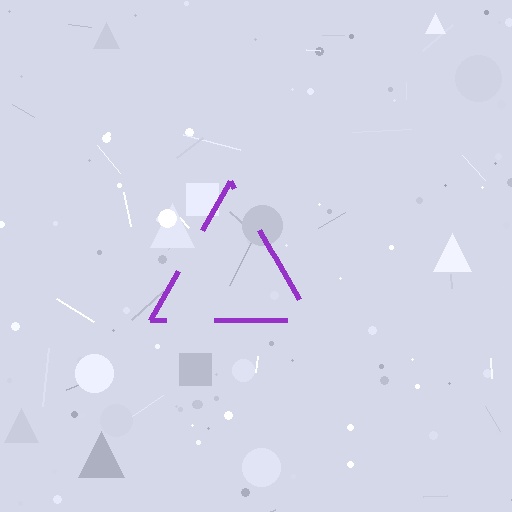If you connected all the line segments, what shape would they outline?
They would outline a triangle.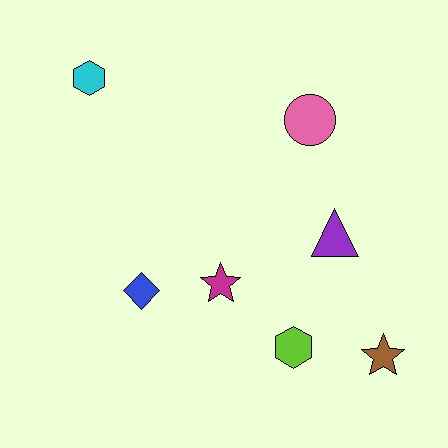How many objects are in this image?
There are 7 objects.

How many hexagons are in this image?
There are 2 hexagons.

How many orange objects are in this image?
There are no orange objects.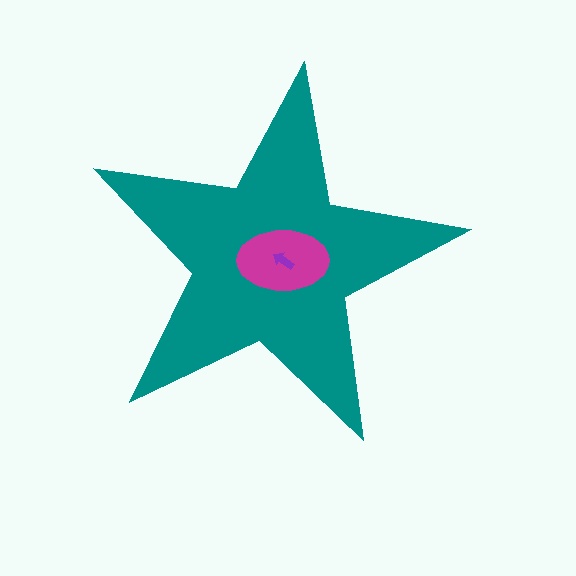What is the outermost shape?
The teal star.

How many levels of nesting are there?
3.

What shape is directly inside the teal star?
The magenta ellipse.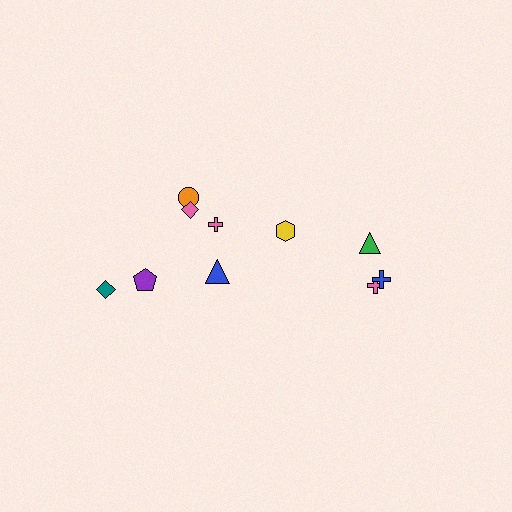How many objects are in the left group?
There are 6 objects.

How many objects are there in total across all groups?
There are 10 objects.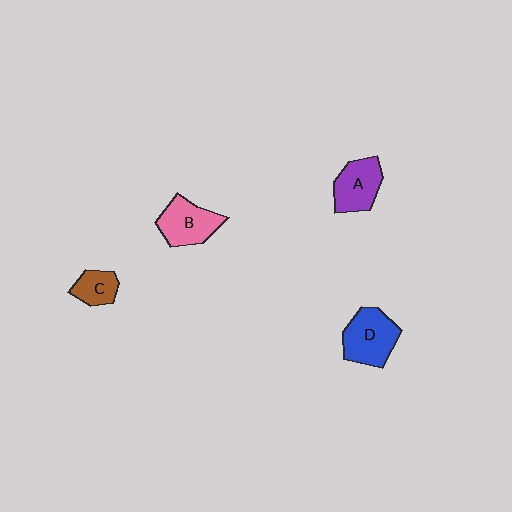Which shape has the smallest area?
Shape C (brown).